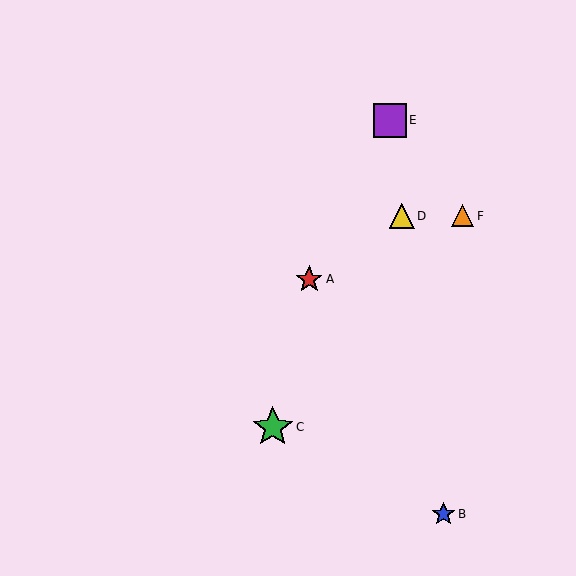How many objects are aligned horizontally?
2 objects (D, F) are aligned horizontally.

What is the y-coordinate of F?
Object F is at y≈216.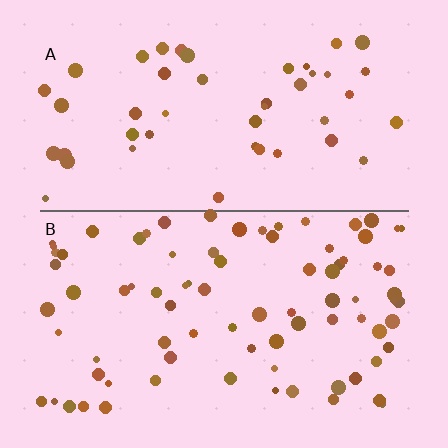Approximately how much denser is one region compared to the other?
Approximately 1.8× — region B over region A.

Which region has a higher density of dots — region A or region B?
B (the bottom).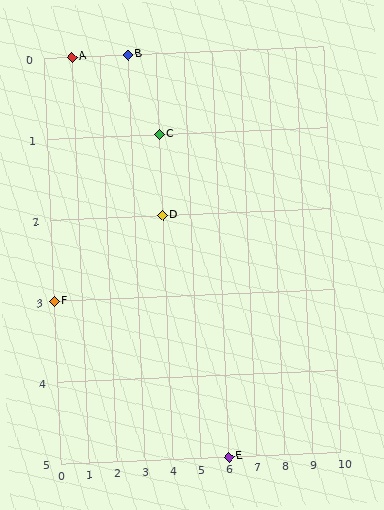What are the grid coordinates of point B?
Point B is at grid coordinates (3, 0).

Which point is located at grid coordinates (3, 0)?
Point B is at (3, 0).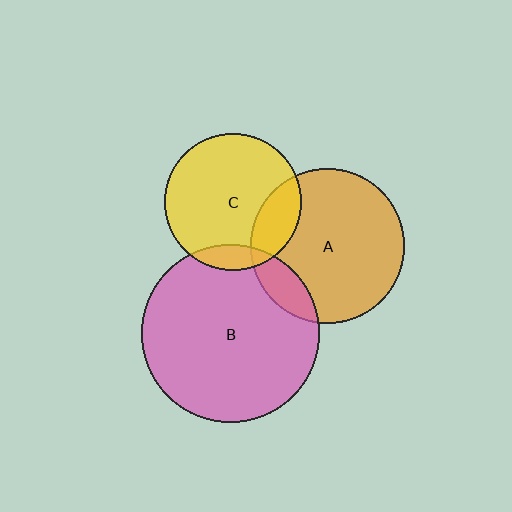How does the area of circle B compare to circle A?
Approximately 1.3 times.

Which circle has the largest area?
Circle B (pink).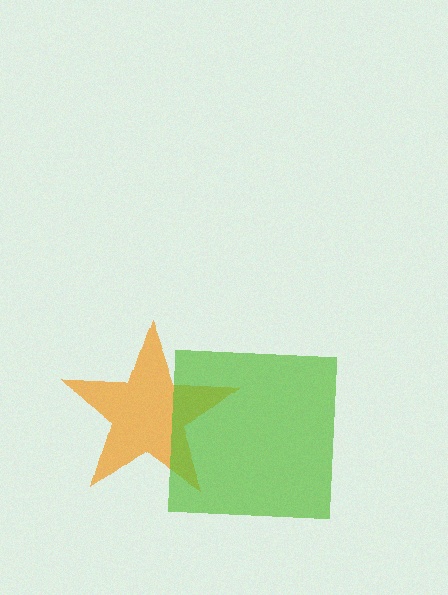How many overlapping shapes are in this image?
There are 2 overlapping shapes in the image.